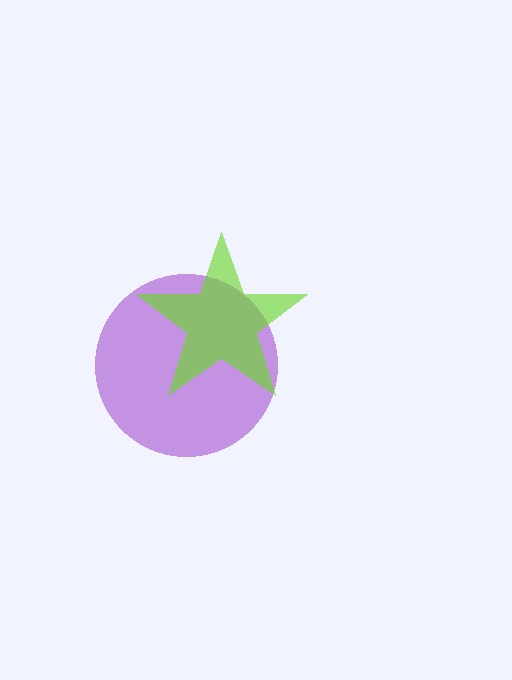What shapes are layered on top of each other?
The layered shapes are: a purple circle, a lime star.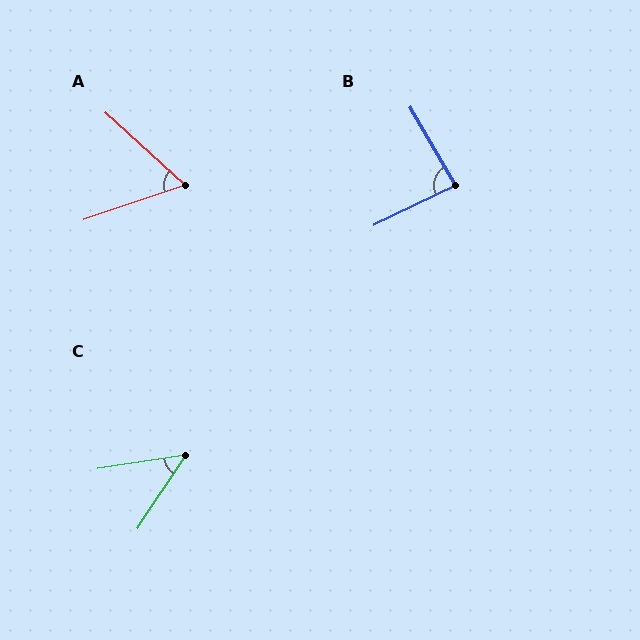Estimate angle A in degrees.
Approximately 61 degrees.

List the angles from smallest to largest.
C (48°), A (61°), B (86°).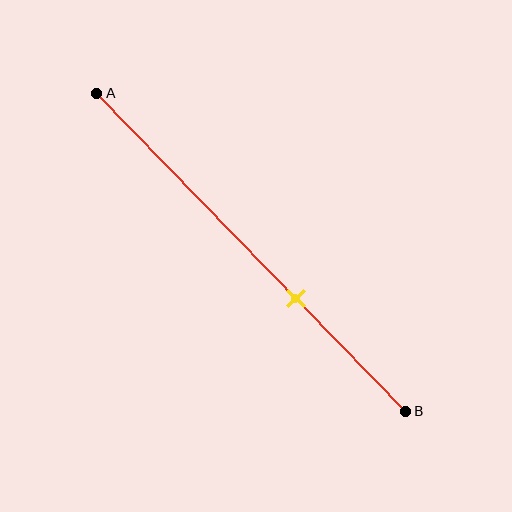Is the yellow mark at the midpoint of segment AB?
No, the mark is at about 65% from A, not at the 50% midpoint.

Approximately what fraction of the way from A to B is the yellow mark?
The yellow mark is approximately 65% of the way from A to B.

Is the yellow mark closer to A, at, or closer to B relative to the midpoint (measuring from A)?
The yellow mark is closer to point B than the midpoint of segment AB.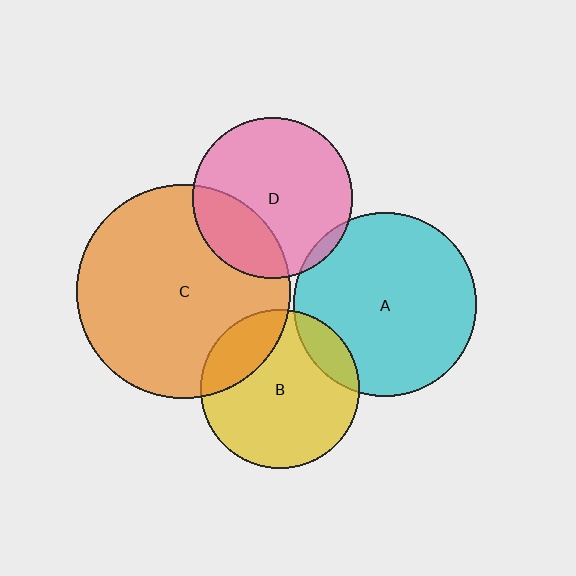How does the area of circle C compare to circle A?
Approximately 1.4 times.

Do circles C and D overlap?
Yes.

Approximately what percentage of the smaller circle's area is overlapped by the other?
Approximately 25%.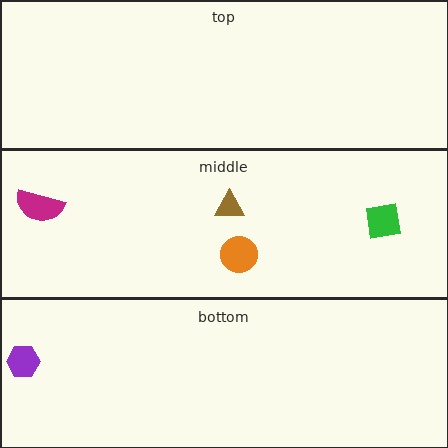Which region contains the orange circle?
The middle region.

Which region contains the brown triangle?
The middle region.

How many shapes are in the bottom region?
1.